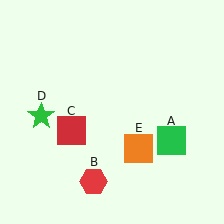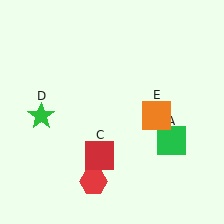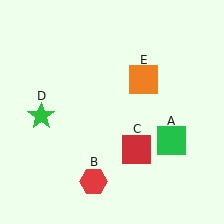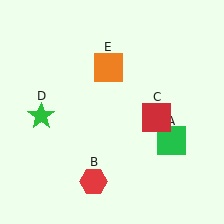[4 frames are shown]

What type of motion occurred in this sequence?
The red square (object C), orange square (object E) rotated counterclockwise around the center of the scene.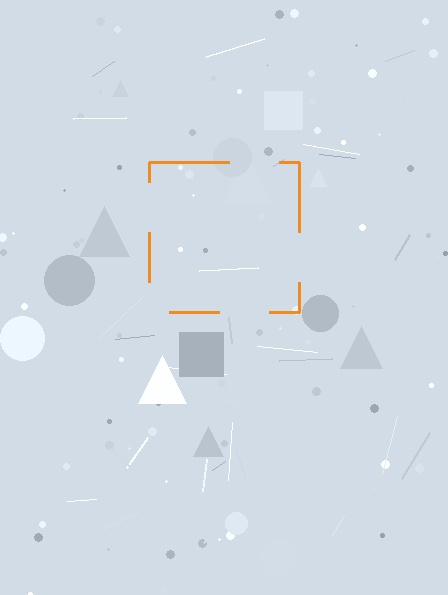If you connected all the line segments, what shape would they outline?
They would outline a square.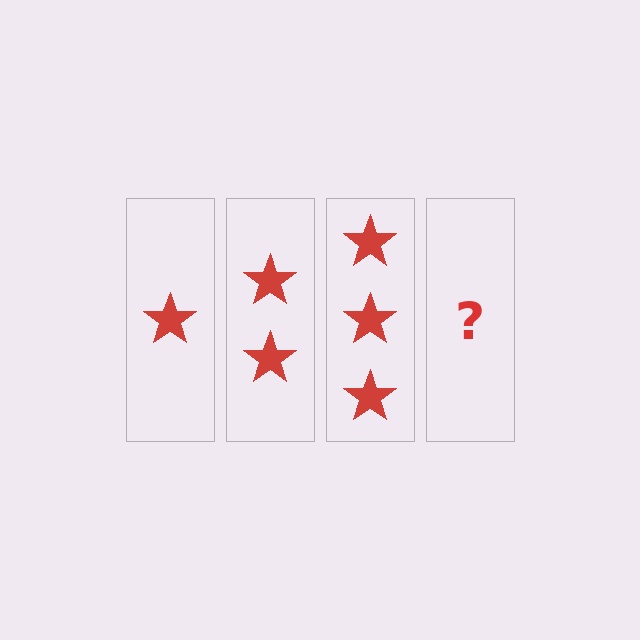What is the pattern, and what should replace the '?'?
The pattern is that each step adds one more star. The '?' should be 4 stars.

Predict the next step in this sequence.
The next step is 4 stars.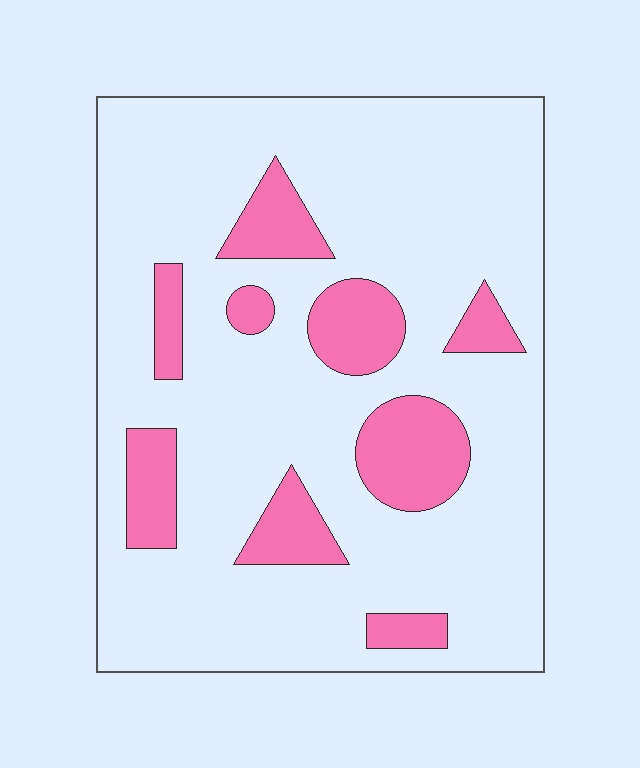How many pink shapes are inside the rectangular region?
9.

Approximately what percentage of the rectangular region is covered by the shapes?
Approximately 20%.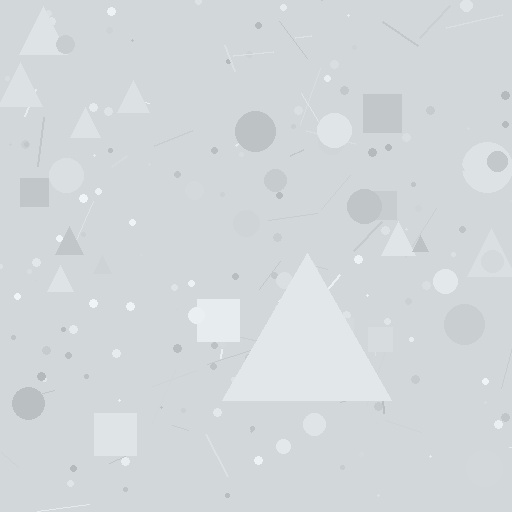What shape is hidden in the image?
A triangle is hidden in the image.